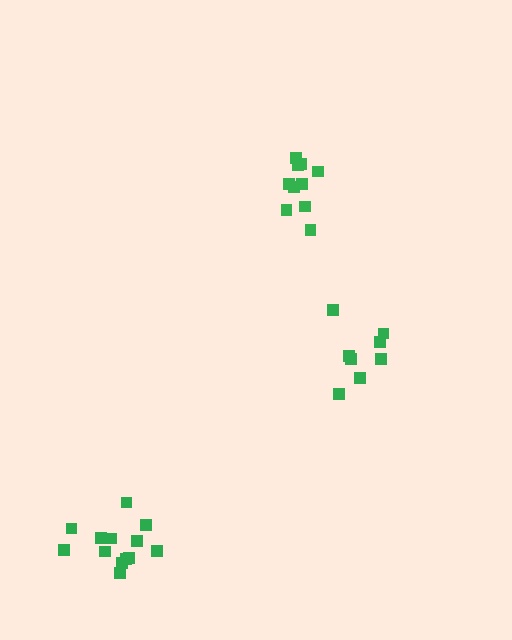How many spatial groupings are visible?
There are 3 spatial groupings.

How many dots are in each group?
Group 1: 13 dots, Group 2: 10 dots, Group 3: 8 dots (31 total).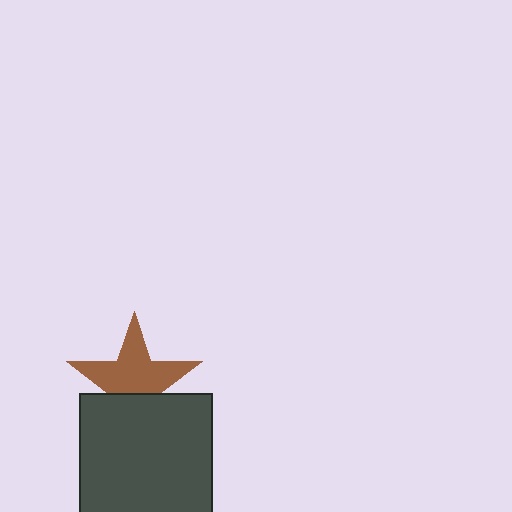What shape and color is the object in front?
The object in front is a dark gray square.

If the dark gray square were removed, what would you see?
You would see the complete brown star.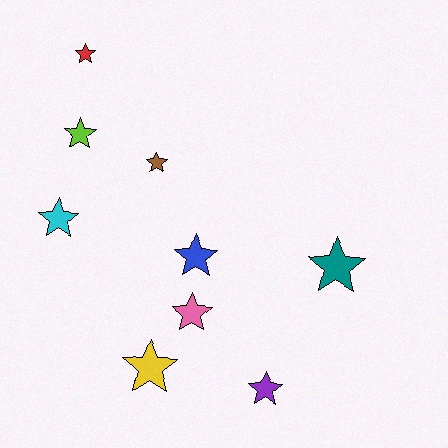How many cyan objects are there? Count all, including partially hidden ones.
There is 1 cyan object.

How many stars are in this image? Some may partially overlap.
There are 9 stars.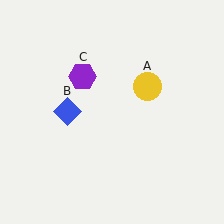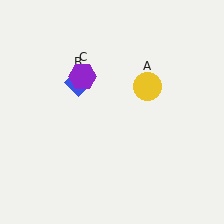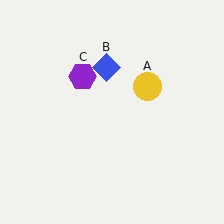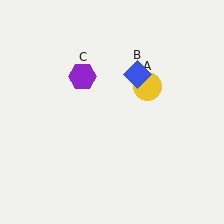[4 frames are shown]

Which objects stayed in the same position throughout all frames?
Yellow circle (object A) and purple hexagon (object C) remained stationary.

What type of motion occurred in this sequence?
The blue diamond (object B) rotated clockwise around the center of the scene.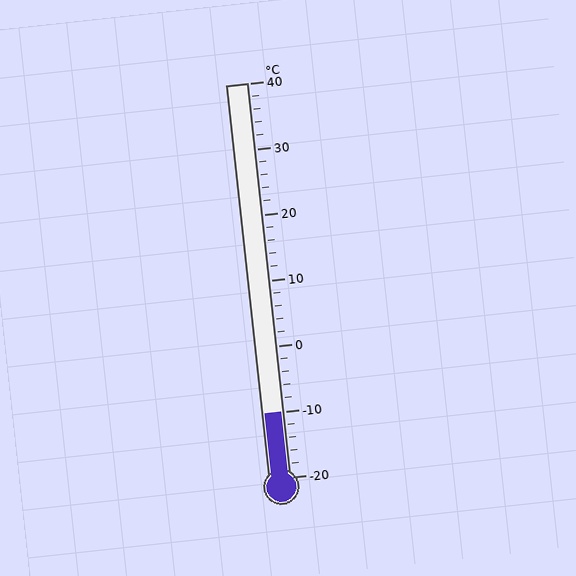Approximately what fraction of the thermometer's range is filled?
The thermometer is filled to approximately 15% of its range.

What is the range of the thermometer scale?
The thermometer scale ranges from -20°C to 40°C.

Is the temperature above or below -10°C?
The temperature is at -10°C.